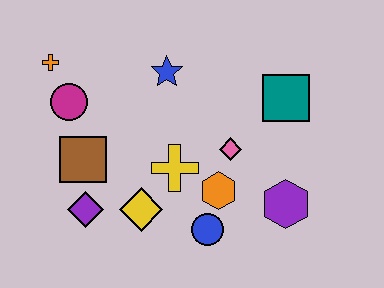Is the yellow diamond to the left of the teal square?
Yes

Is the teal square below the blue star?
Yes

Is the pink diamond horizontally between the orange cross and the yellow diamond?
No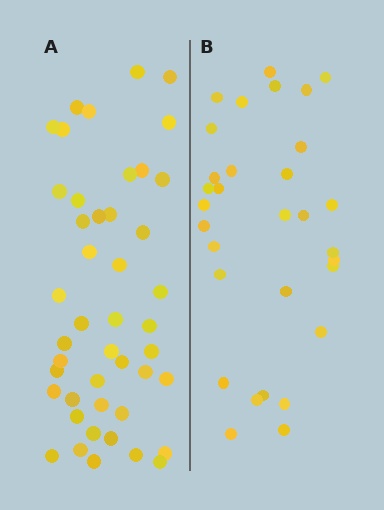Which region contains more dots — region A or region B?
Region A (the left region) has more dots.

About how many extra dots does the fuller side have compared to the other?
Region A has approximately 15 more dots than region B.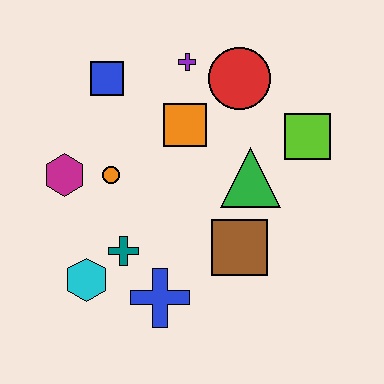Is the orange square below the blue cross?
No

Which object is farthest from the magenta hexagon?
The lime square is farthest from the magenta hexagon.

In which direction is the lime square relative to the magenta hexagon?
The lime square is to the right of the magenta hexagon.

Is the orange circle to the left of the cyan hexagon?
No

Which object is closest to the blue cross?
The teal cross is closest to the blue cross.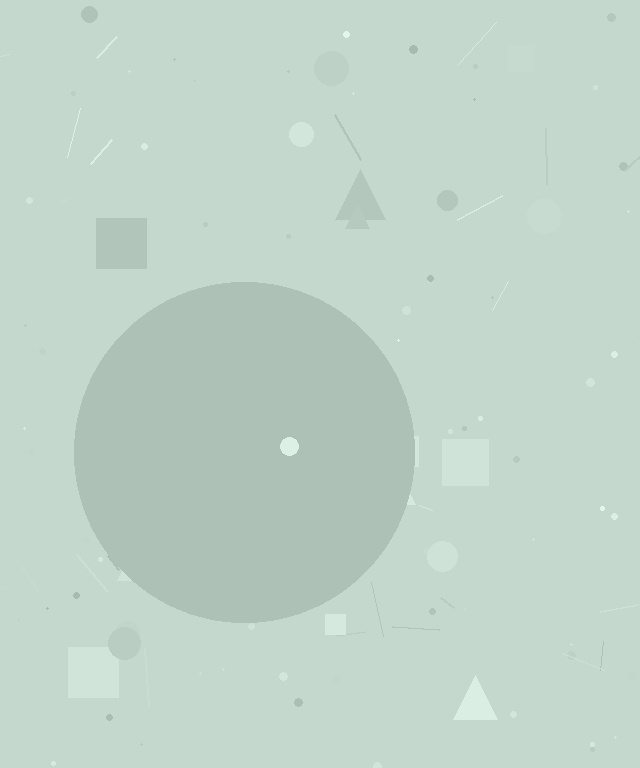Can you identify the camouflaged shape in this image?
The camouflaged shape is a circle.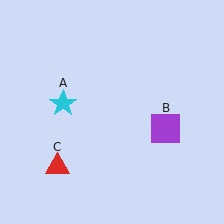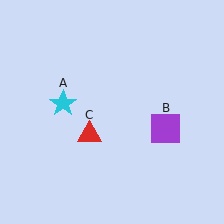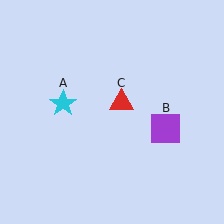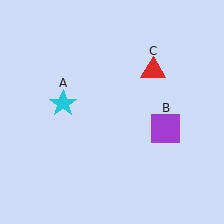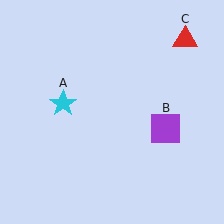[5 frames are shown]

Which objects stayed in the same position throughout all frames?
Cyan star (object A) and purple square (object B) remained stationary.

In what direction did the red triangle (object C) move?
The red triangle (object C) moved up and to the right.